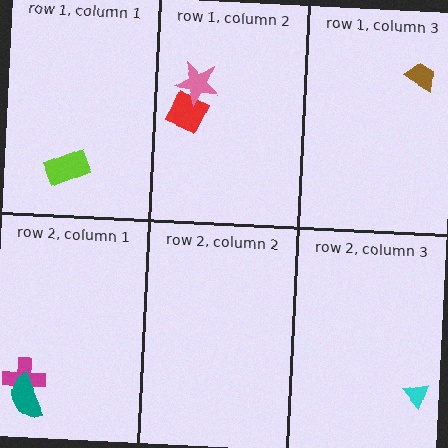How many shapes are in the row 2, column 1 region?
2.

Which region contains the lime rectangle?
The row 1, column 1 region.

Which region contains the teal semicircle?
The row 2, column 1 region.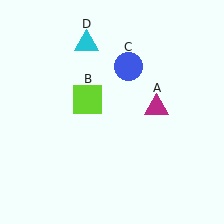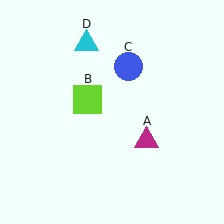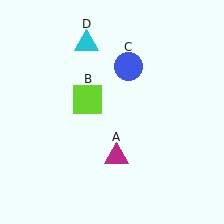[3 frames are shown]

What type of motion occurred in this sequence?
The magenta triangle (object A) rotated clockwise around the center of the scene.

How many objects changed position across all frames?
1 object changed position: magenta triangle (object A).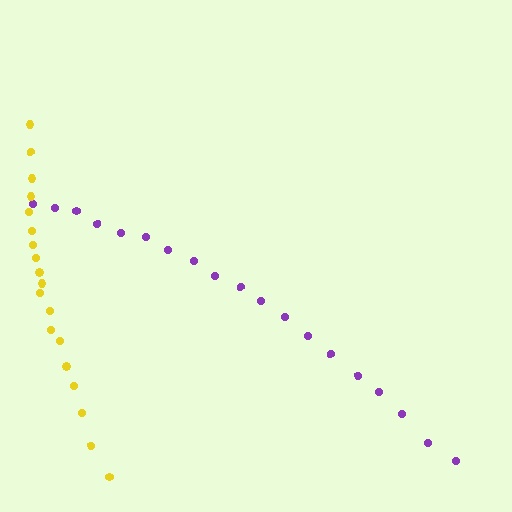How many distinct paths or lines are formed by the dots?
There are 2 distinct paths.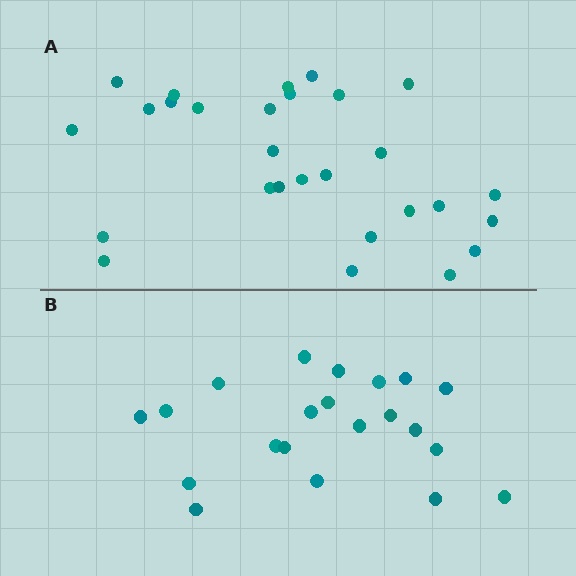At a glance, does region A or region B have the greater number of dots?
Region A (the top region) has more dots.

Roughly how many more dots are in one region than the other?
Region A has roughly 8 or so more dots than region B.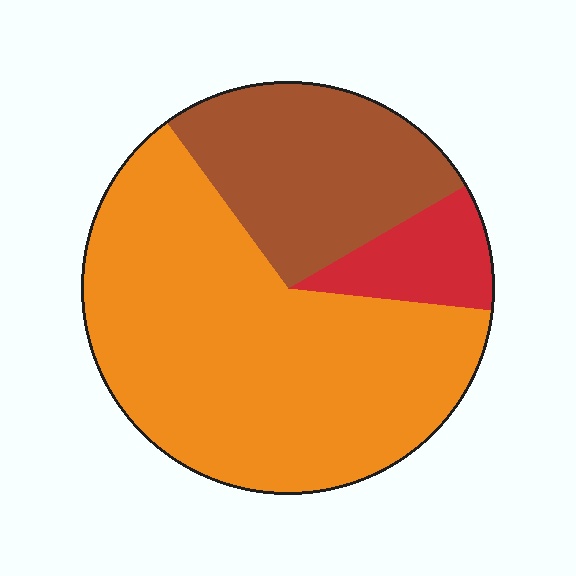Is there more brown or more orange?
Orange.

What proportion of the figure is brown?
Brown takes up between a sixth and a third of the figure.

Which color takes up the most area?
Orange, at roughly 65%.